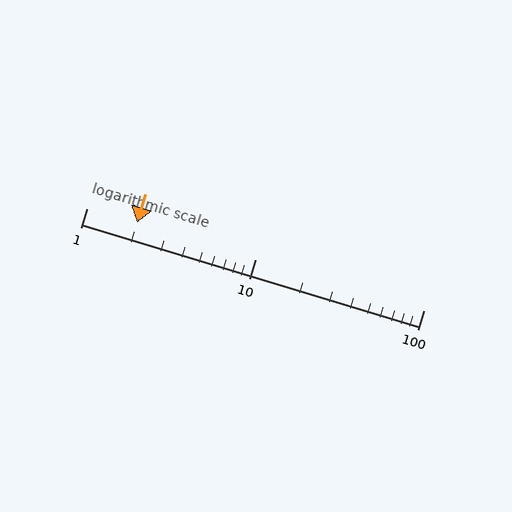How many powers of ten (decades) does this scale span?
The scale spans 2 decades, from 1 to 100.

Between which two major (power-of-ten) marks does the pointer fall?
The pointer is between 1 and 10.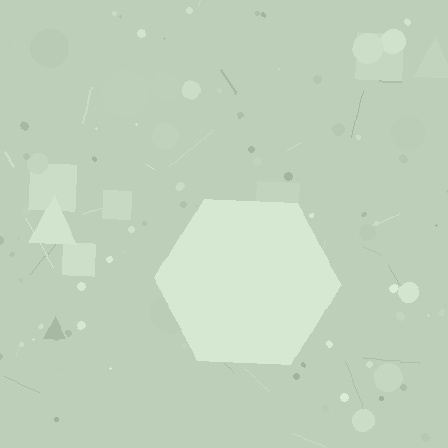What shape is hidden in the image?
A hexagon is hidden in the image.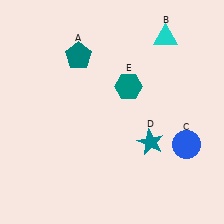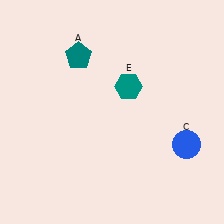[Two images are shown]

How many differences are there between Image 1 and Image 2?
There are 2 differences between the two images.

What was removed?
The cyan triangle (B), the teal star (D) were removed in Image 2.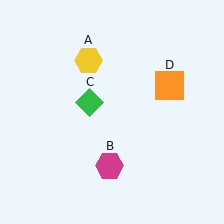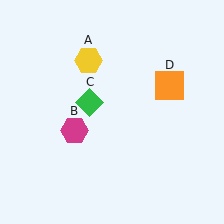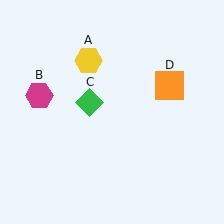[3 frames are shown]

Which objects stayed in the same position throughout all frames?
Yellow hexagon (object A) and green diamond (object C) and orange square (object D) remained stationary.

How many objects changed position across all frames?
1 object changed position: magenta hexagon (object B).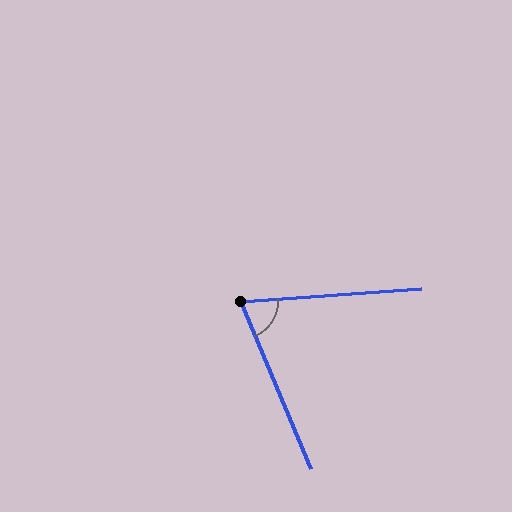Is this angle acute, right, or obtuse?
It is acute.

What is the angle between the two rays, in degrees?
Approximately 71 degrees.